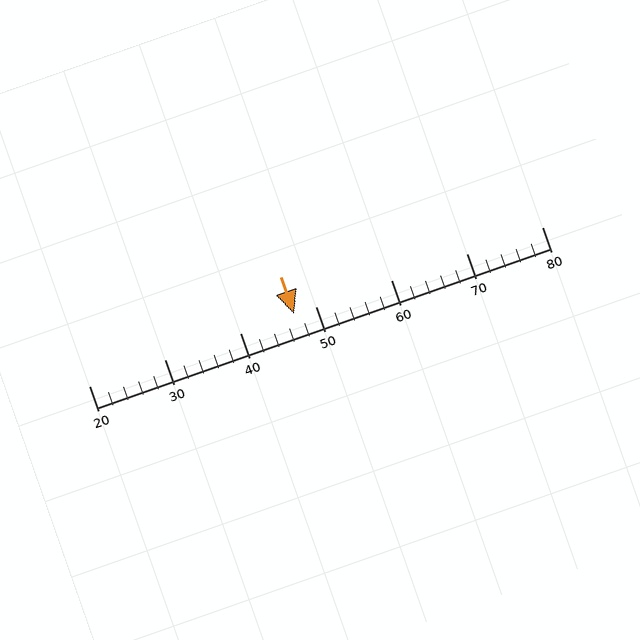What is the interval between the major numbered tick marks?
The major tick marks are spaced 10 units apart.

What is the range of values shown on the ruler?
The ruler shows values from 20 to 80.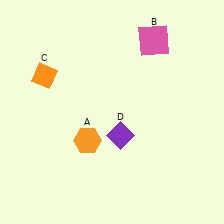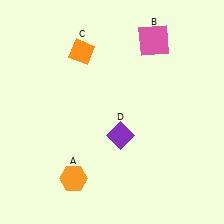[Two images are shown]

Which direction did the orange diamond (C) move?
The orange diamond (C) moved right.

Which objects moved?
The objects that moved are: the orange hexagon (A), the orange diamond (C).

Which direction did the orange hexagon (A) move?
The orange hexagon (A) moved down.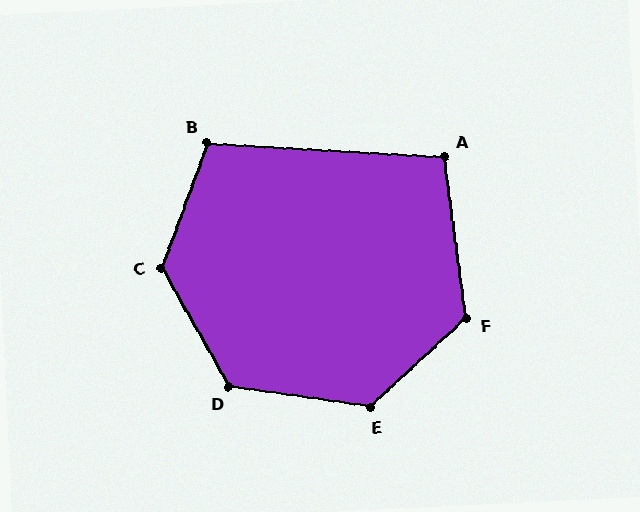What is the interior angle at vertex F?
Approximately 125 degrees (obtuse).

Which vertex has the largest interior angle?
C, at approximately 130 degrees.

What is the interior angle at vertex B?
Approximately 107 degrees (obtuse).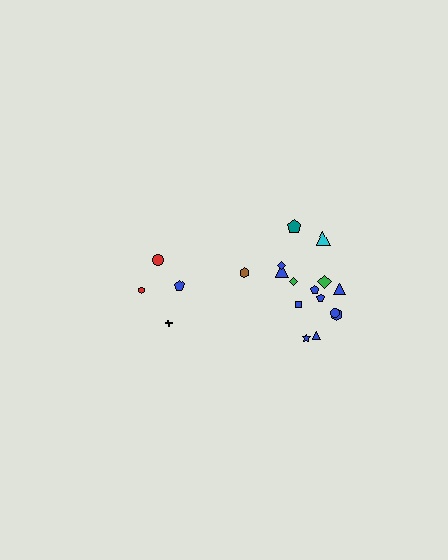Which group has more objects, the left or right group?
The right group.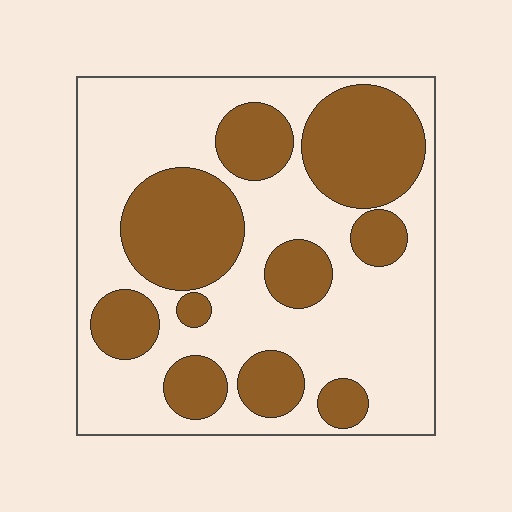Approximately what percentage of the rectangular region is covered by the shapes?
Approximately 40%.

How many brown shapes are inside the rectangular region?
10.